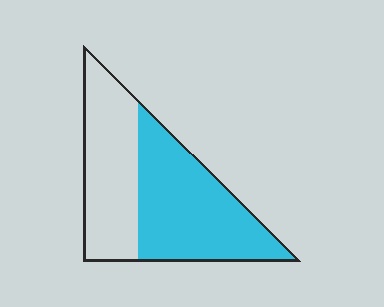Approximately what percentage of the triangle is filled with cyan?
Approximately 55%.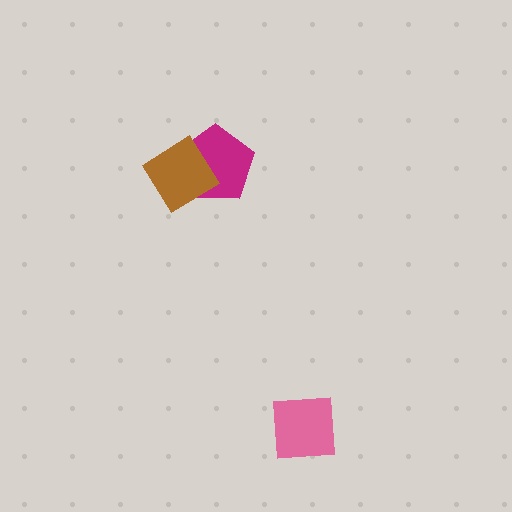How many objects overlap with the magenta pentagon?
1 object overlaps with the magenta pentagon.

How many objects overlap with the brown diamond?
1 object overlaps with the brown diamond.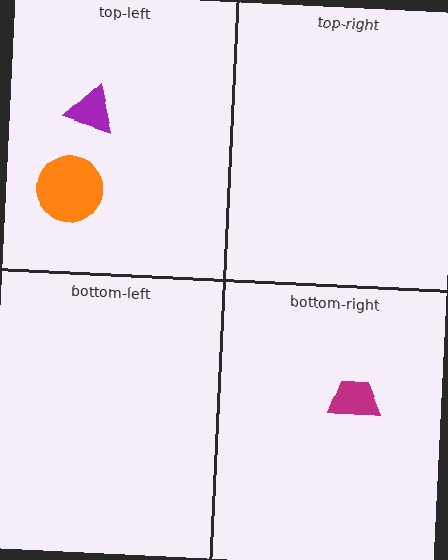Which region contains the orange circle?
The top-left region.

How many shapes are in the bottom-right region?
1.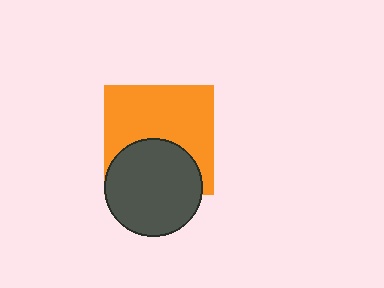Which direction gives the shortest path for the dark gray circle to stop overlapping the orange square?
Moving down gives the shortest separation.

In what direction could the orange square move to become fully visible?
The orange square could move up. That would shift it out from behind the dark gray circle entirely.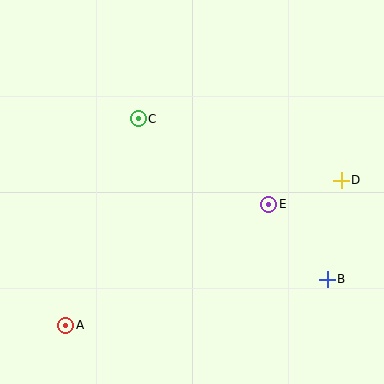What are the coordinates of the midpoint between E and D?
The midpoint between E and D is at (305, 192).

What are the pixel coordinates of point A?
Point A is at (66, 325).